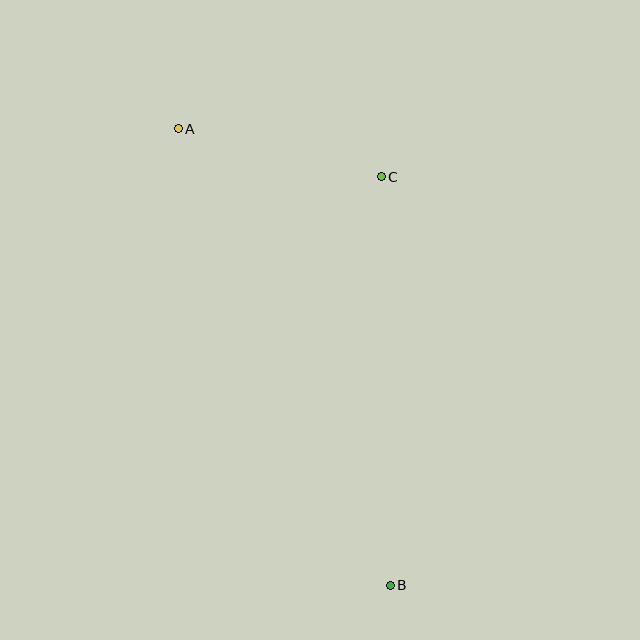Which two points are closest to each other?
Points A and C are closest to each other.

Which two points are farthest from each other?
Points A and B are farthest from each other.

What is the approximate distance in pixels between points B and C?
The distance between B and C is approximately 409 pixels.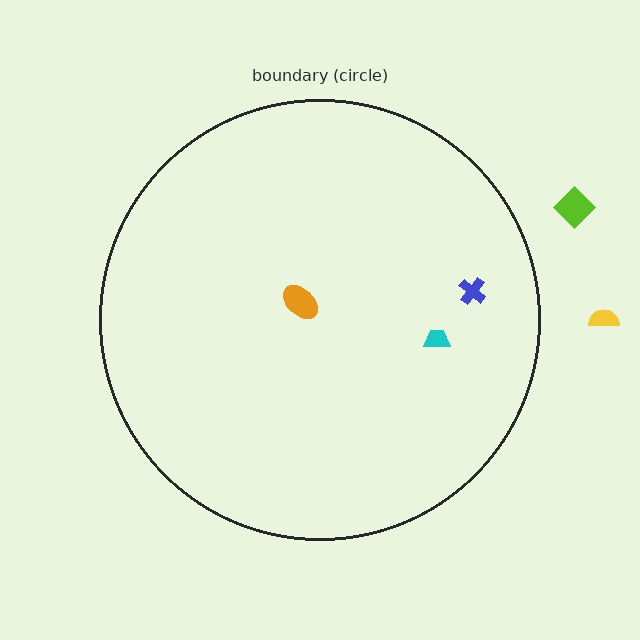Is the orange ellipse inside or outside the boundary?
Inside.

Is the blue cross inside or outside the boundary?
Inside.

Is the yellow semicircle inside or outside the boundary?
Outside.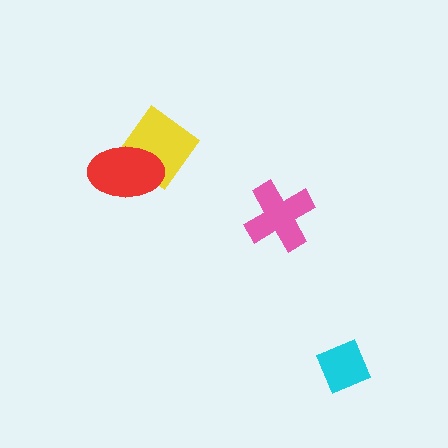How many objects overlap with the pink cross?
0 objects overlap with the pink cross.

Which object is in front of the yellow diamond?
The red ellipse is in front of the yellow diamond.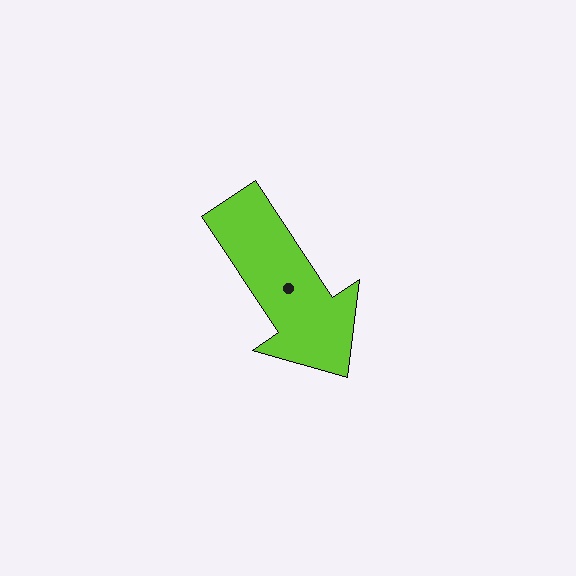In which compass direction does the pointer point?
Southeast.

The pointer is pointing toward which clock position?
Roughly 5 o'clock.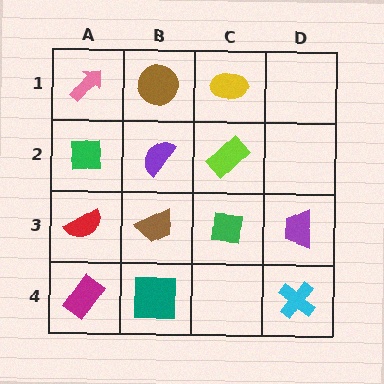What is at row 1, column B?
A brown circle.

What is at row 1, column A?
A pink arrow.